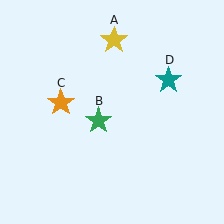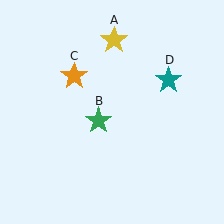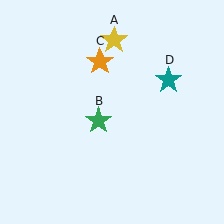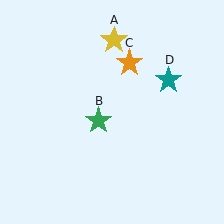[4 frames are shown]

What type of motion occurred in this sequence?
The orange star (object C) rotated clockwise around the center of the scene.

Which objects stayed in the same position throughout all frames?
Yellow star (object A) and green star (object B) and teal star (object D) remained stationary.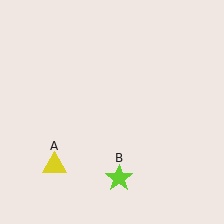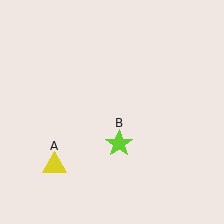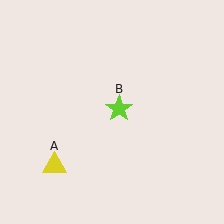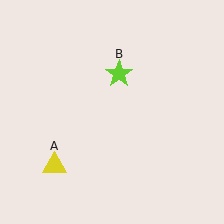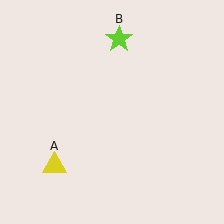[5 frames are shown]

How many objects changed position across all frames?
1 object changed position: lime star (object B).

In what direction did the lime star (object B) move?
The lime star (object B) moved up.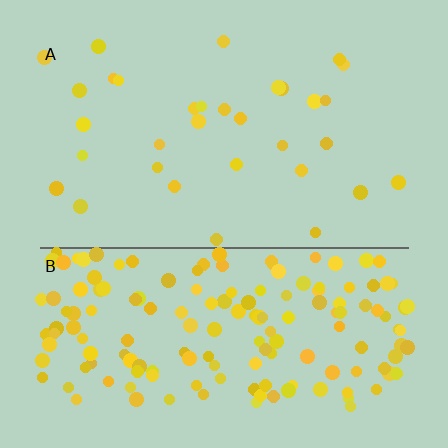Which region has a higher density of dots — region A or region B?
B (the bottom).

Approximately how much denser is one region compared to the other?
Approximately 5.1× — region B over region A.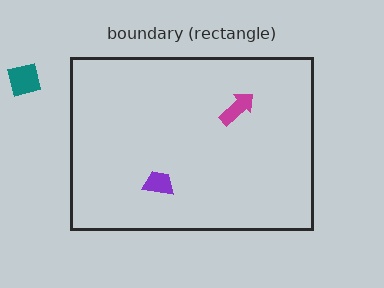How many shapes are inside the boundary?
2 inside, 1 outside.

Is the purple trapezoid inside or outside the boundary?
Inside.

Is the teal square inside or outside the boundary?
Outside.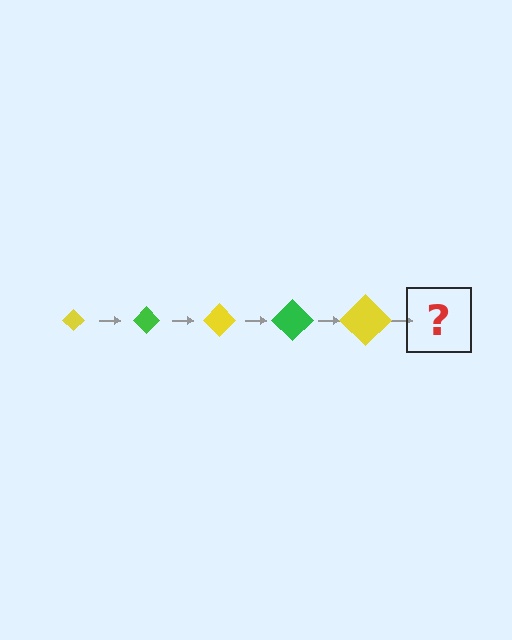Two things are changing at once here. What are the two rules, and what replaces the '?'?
The two rules are that the diamond grows larger each step and the color cycles through yellow and green. The '?' should be a green diamond, larger than the previous one.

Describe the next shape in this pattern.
It should be a green diamond, larger than the previous one.